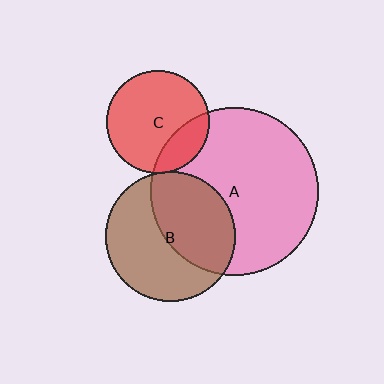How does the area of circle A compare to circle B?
Approximately 1.7 times.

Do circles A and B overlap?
Yes.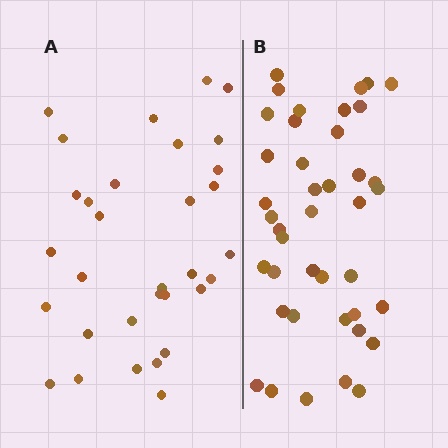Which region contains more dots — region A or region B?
Region B (the right region) has more dots.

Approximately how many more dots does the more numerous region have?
Region B has roughly 8 or so more dots than region A.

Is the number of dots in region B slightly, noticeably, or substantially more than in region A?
Region B has noticeably more, but not dramatically so. The ratio is roughly 1.3 to 1.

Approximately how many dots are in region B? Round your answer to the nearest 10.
About 40 dots. (The exact count is 41, which rounds to 40.)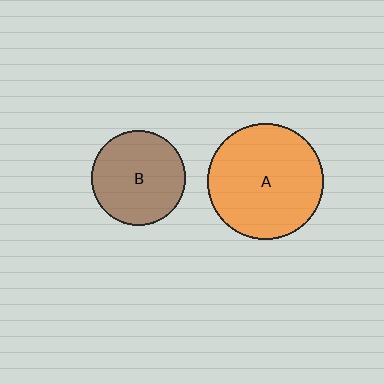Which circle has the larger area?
Circle A (orange).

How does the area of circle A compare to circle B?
Approximately 1.5 times.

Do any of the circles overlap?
No, none of the circles overlap.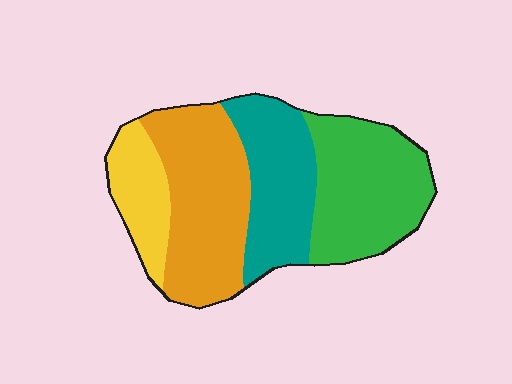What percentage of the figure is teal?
Teal covers 24% of the figure.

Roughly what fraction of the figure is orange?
Orange takes up about one third (1/3) of the figure.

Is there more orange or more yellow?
Orange.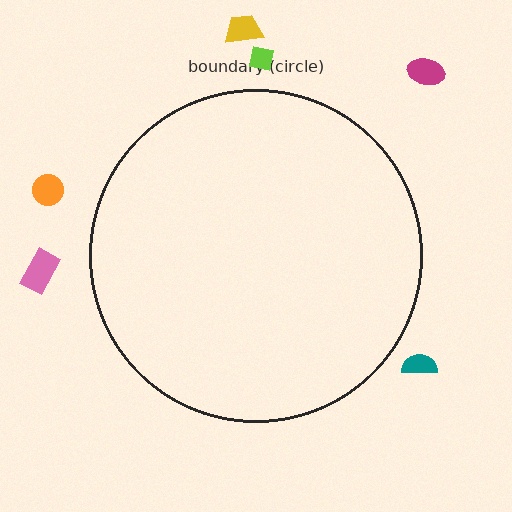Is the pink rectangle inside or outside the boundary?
Outside.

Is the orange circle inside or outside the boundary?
Outside.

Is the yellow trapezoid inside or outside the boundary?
Outside.